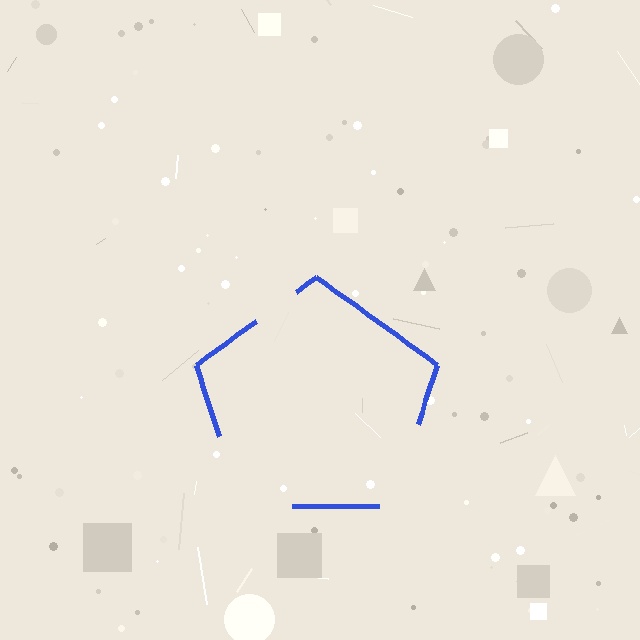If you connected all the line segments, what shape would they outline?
They would outline a pentagon.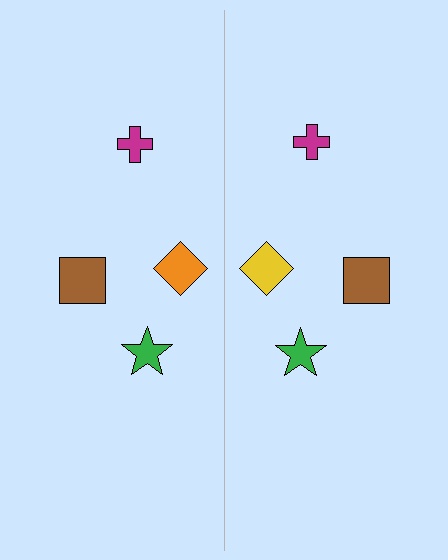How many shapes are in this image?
There are 8 shapes in this image.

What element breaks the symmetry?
The yellow diamond on the right side breaks the symmetry — its mirror counterpart is orange.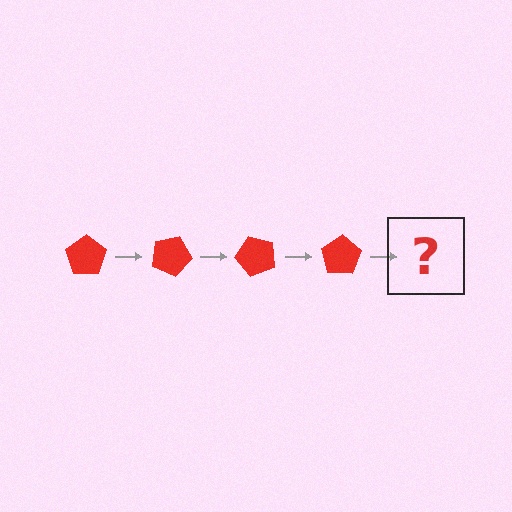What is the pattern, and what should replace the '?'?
The pattern is that the pentagon rotates 25 degrees each step. The '?' should be a red pentagon rotated 100 degrees.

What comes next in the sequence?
The next element should be a red pentagon rotated 100 degrees.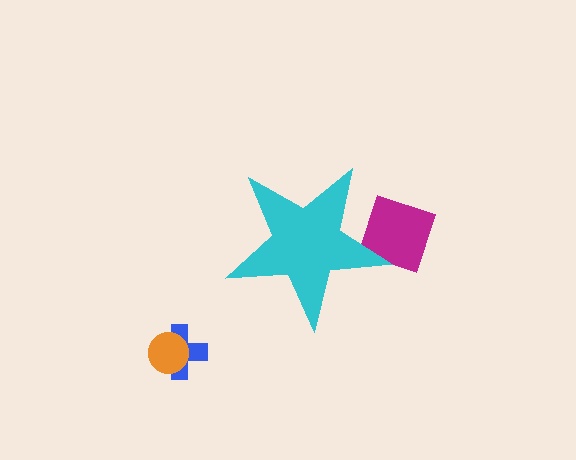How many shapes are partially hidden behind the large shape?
1 shape is partially hidden.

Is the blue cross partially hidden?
No, the blue cross is fully visible.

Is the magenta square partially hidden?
Yes, the magenta square is partially hidden behind the cyan star.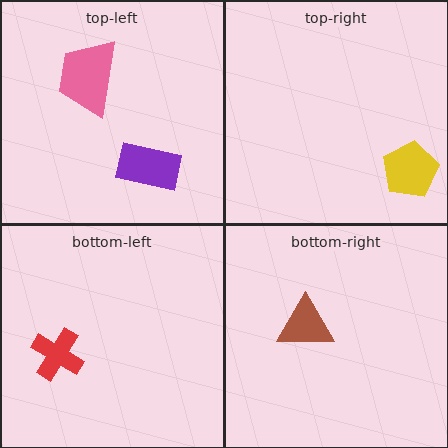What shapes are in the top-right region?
The yellow pentagon.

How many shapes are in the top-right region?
1.